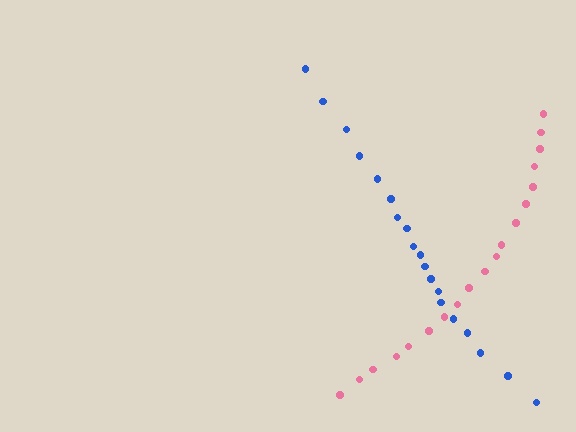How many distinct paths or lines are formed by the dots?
There are 2 distinct paths.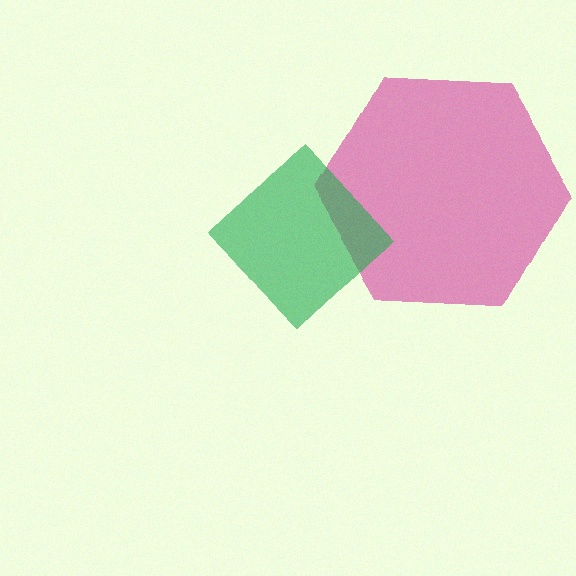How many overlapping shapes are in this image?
There are 2 overlapping shapes in the image.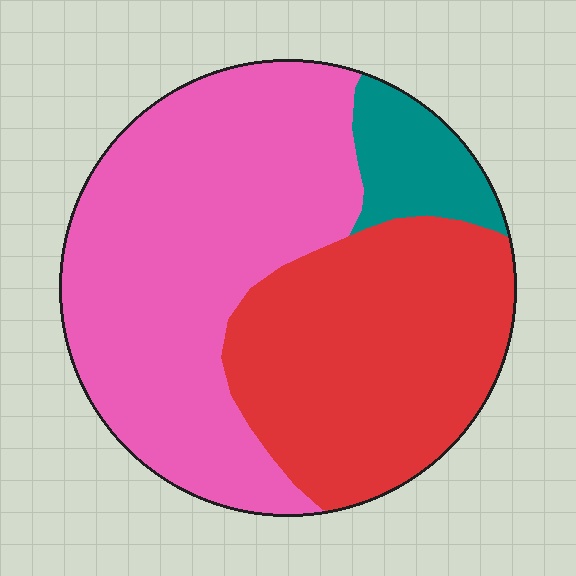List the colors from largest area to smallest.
From largest to smallest: pink, red, teal.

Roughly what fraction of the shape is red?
Red covers roughly 40% of the shape.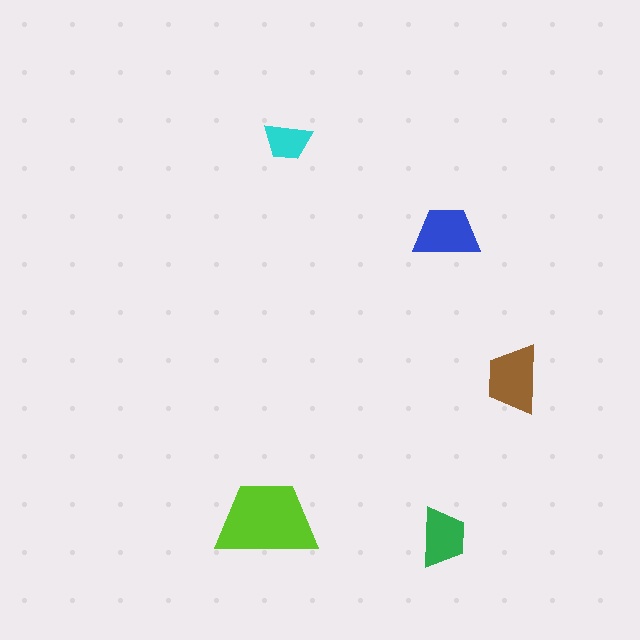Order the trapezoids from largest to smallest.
the lime one, the brown one, the blue one, the green one, the cyan one.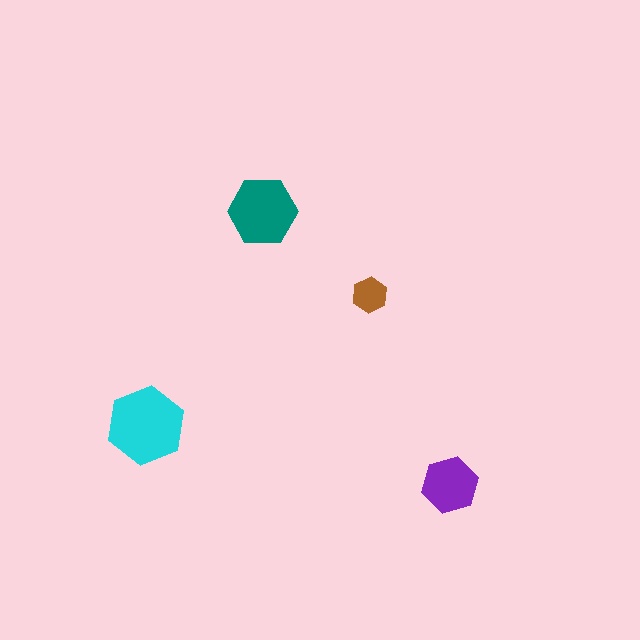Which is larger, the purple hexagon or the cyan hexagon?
The cyan one.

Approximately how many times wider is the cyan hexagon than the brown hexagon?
About 2 times wider.